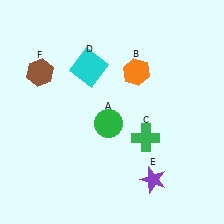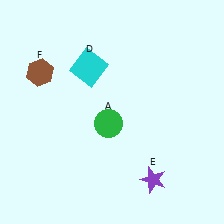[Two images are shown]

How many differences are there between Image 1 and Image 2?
There are 2 differences between the two images.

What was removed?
The green cross (C), the orange hexagon (B) were removed in Image 2.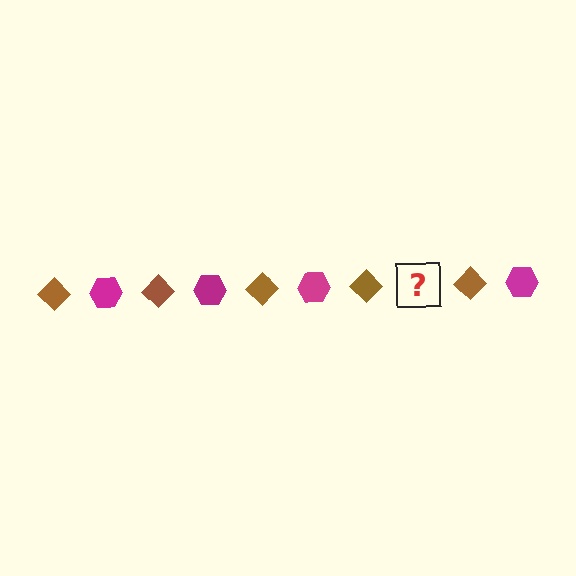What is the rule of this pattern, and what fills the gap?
The rule is that the pattern alternates between brown diamond and magenta hexagon. The gap should be filled with a magenta hexagon.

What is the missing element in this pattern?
The missing element is a magenta hexagon.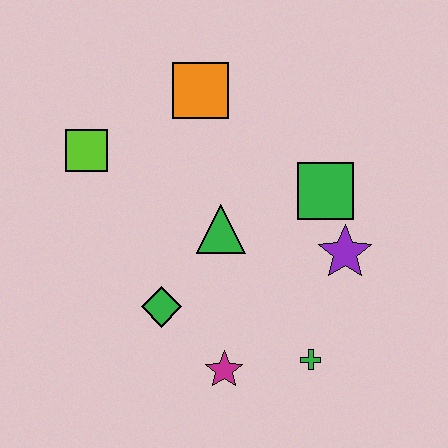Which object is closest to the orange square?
The lime square is closest to the orange square.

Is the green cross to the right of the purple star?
No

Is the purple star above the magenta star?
Yes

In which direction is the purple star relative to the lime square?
The purple star is to the right of the lime square.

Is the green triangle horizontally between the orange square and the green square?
Yes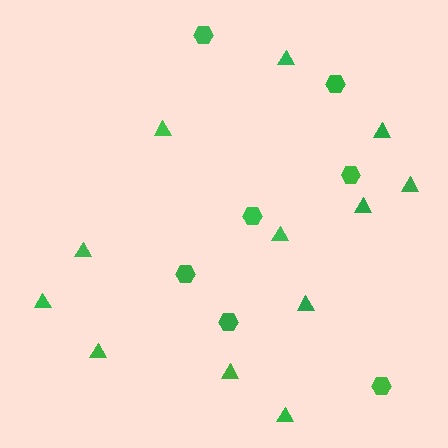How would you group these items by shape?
There are 2 groups: one group of hexagons (7) and one group of triangles (12).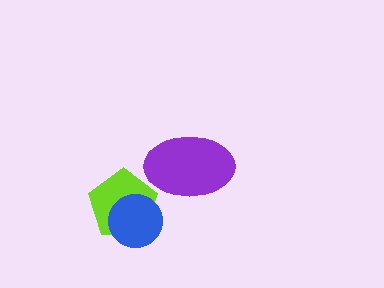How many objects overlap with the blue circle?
1 object overlaps with the blue circle.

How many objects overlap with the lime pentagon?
1 object overlaps with the lime pentagon.